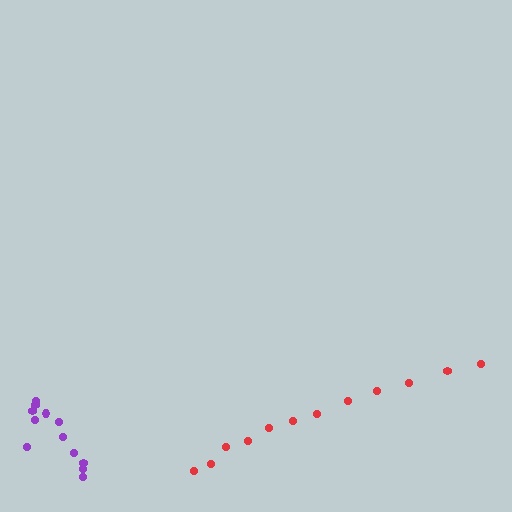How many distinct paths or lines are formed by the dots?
There are 2 distinct paths.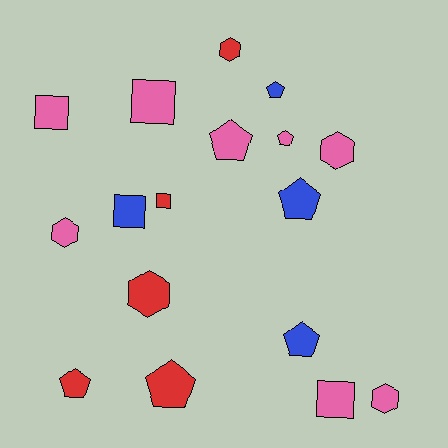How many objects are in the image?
There are 17 objects.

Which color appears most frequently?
Pink, with 8 objects.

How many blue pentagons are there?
There are 3 blue pentagons.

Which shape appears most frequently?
Pentagon, with 7 objects.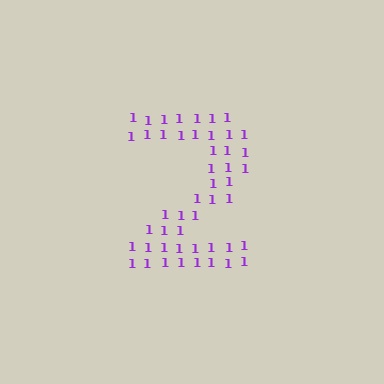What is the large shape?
The large shape is the digit 2.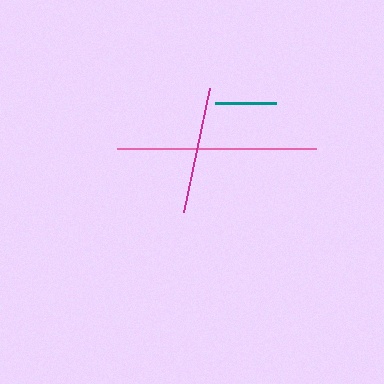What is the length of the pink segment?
The pink segment is approximately 199 pixels long.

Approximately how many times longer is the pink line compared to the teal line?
The pink line is approximately 3.3 times the length of the teal line.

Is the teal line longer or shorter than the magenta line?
The magenta line is longer than the teal line.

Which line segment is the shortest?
The teal line is the shortest at approximately 61 pixels.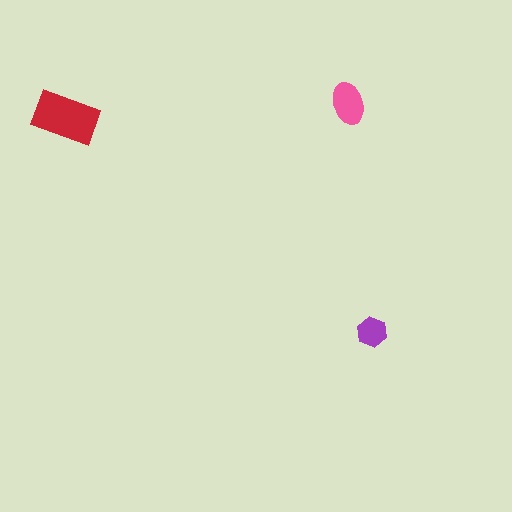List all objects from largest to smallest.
The red rectangle, the pink ellipse, the purple hexagon.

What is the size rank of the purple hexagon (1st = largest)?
3rd.